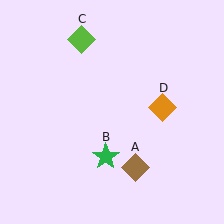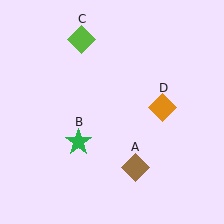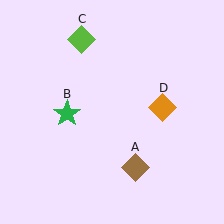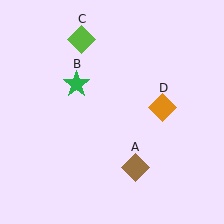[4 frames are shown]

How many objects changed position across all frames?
1 object changed position: green star (object B).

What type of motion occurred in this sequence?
The green star (object B) rotated clockwise around the center of the scene.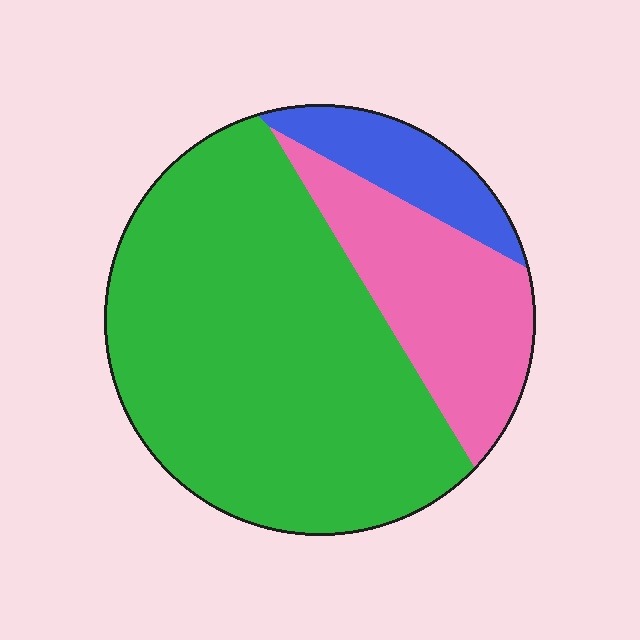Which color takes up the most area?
Green, at roughly 65%.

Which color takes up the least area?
Blue, at roughly 10%.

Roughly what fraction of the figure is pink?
Pink takes up less than a quarter of the figure.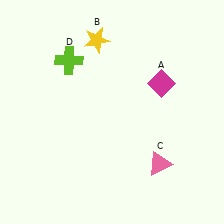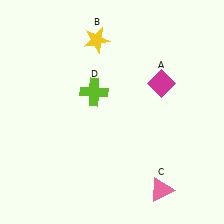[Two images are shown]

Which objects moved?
The objects that moved are: the pink triangle (C), the lime cross (D).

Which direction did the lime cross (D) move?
The lime cross (D) moved down.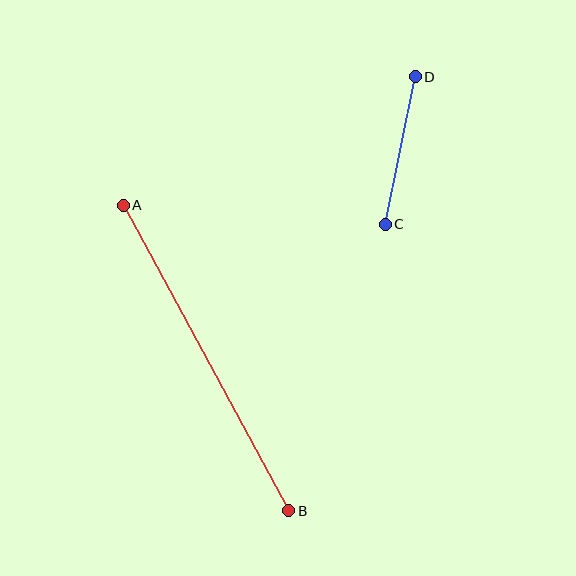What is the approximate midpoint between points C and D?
The midpoint is at approximately (400, 151) pixels.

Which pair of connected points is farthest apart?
Points A and B are farthest apart.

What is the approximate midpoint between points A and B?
The midpoint is at approximately (206, 358) pixels.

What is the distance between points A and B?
The distance is approximately 347 pixels.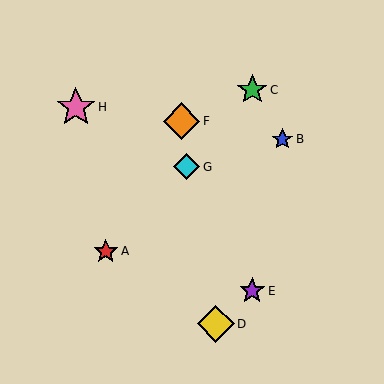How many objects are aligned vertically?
2 objects (C, E) are aligned vertically.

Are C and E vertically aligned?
Yes, both are at x≈252.